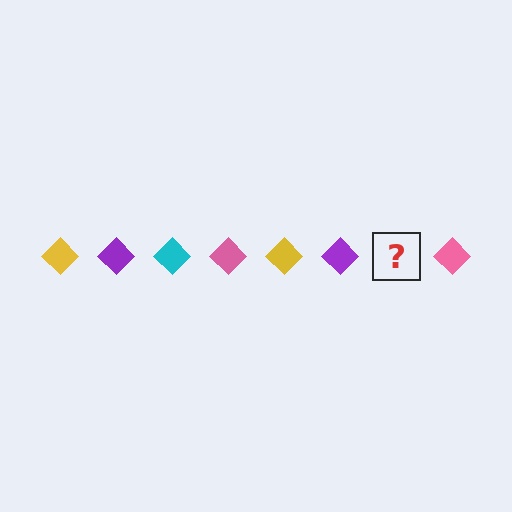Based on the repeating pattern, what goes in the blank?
The blank should be a cyan diamond.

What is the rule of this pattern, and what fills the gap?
The rule is that the pattern cycles through yellow, purple, cyan, pink diamonds. The gap should be filled with a cyan diamond.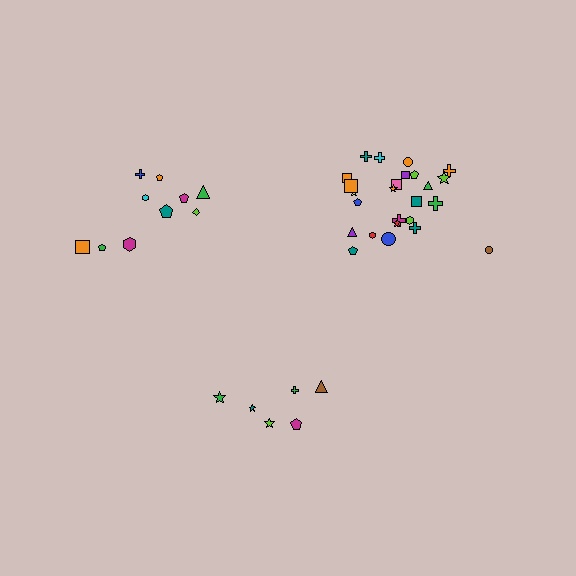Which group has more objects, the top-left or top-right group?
The top-right group.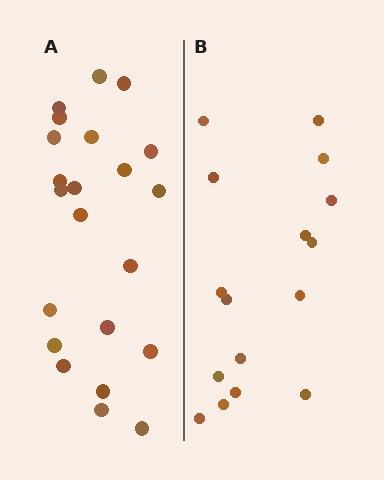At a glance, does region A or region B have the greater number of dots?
Region A (the left region) has more dots.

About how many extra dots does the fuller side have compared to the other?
Region A has about 6 more dots than region B.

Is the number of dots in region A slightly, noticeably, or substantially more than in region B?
Region A has noticeably more, but not dramatically so. The ratio is roughly 1.4 to 1.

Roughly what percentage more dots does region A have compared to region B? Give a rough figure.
About 40% more.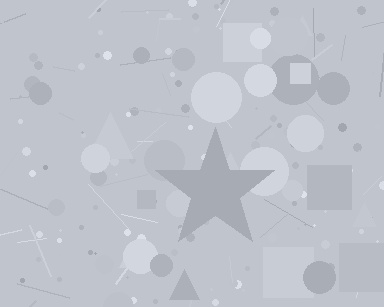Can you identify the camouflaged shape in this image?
The camouflaged shape is a star.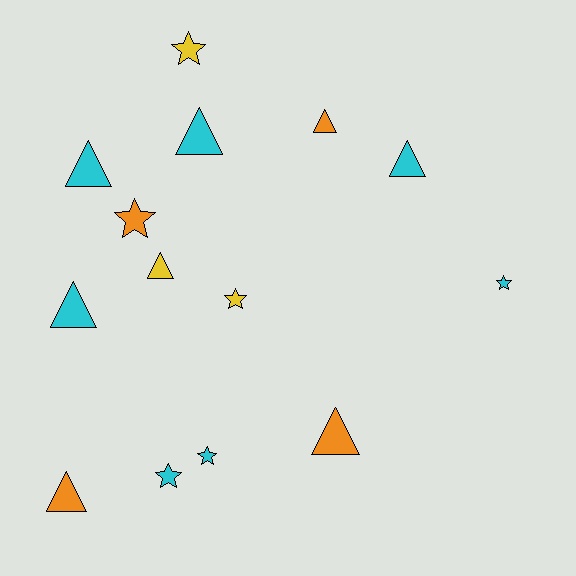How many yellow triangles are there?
There is 1 yellow triangle.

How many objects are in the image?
There are 14 objects.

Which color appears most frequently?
Cyan, with 7 objects.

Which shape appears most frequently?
Triangle, with 8 objects.